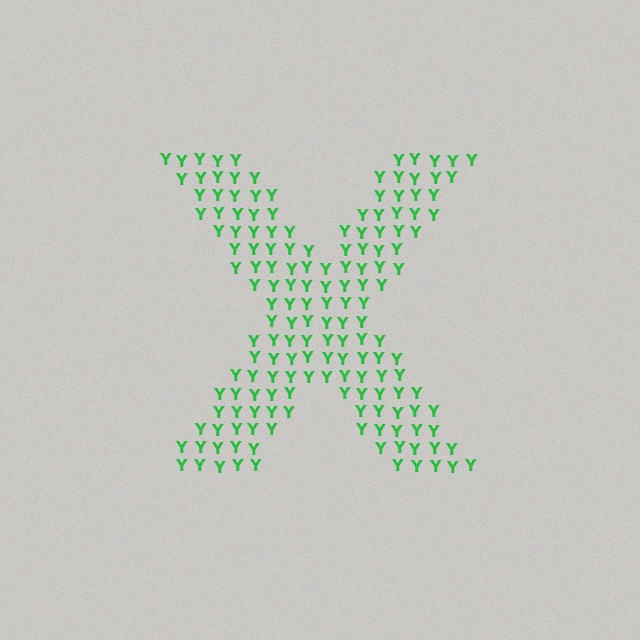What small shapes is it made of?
It is made of small letter Y's.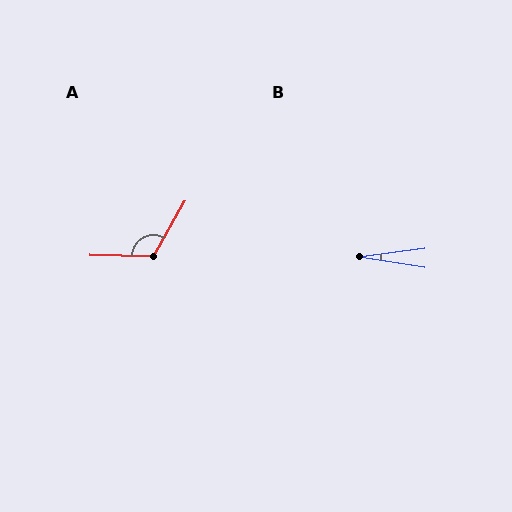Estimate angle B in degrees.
Approximately 16 degrees.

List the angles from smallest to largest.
B (16°), A (118°).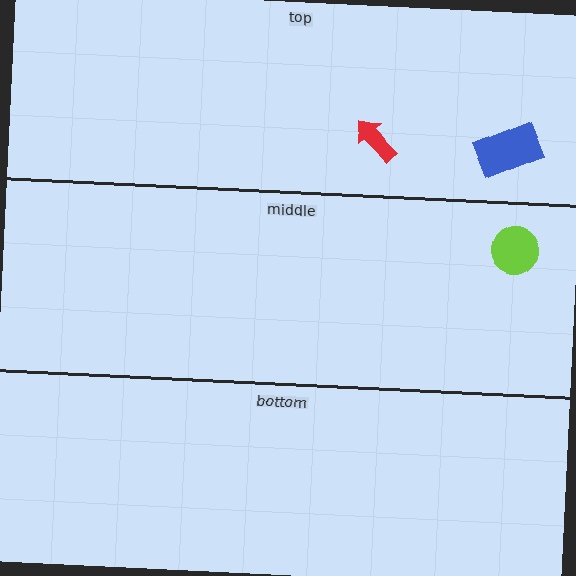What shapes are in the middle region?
The lime circle.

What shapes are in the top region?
The red arrow, the blue rectangle.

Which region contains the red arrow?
The top region.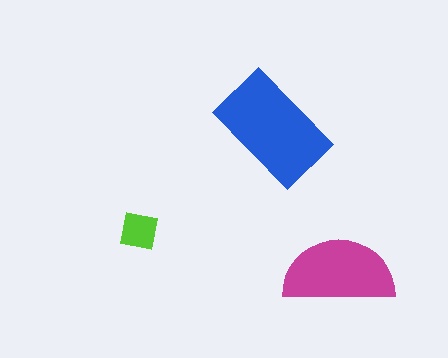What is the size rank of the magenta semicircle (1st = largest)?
2nd.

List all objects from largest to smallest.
The blue rectangle, the magenta semicircle, the lime square.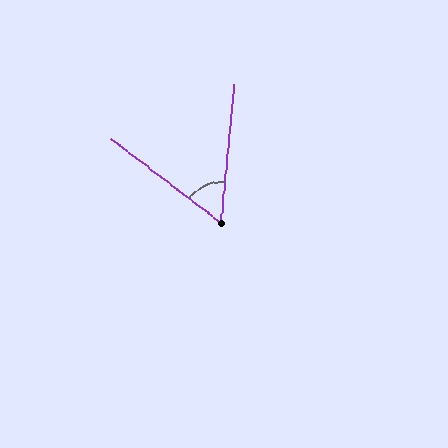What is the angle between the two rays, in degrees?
Approximately 58 degrees.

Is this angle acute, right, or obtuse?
It is acute.